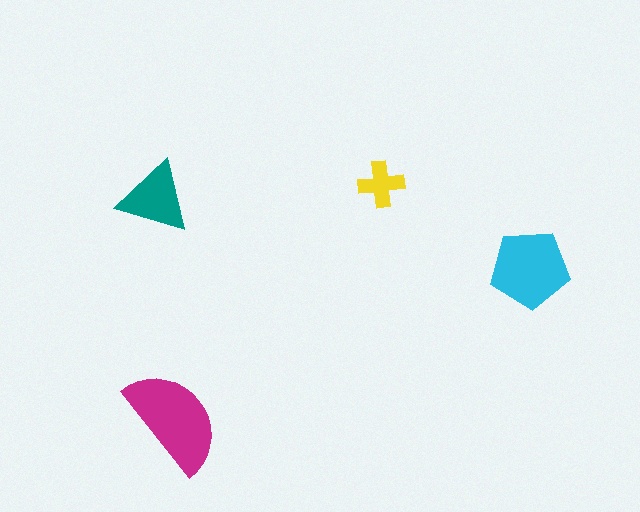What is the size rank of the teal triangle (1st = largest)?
3rd.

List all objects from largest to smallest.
The magenta semicircle, the cyan pentagon, the teal triangle, the yellow cross.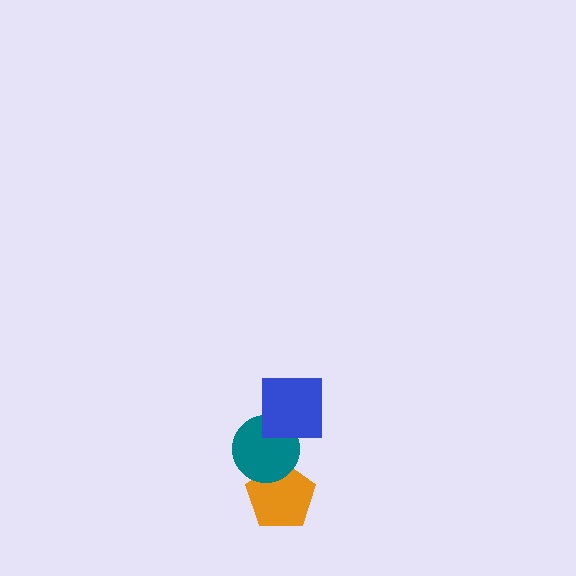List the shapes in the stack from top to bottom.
From top to bottom: the blue square, the teal circle, the orange pentagon.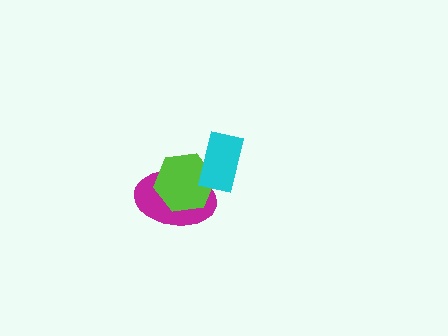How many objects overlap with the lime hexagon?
2 objects overlap with the lime hexagon.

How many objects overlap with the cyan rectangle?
2 objects overlap with the cyan rectangle.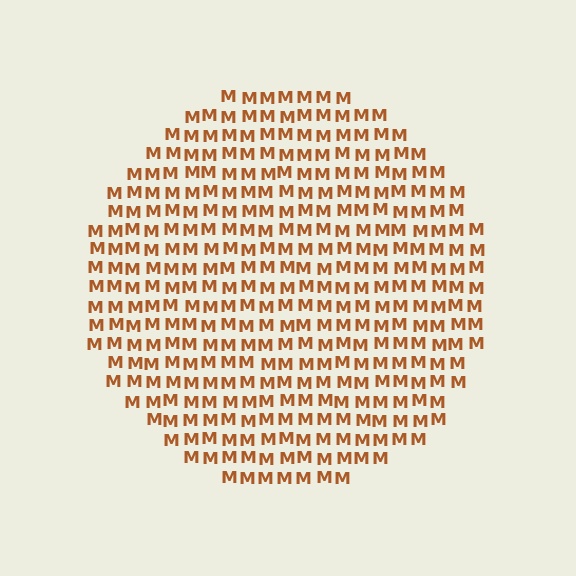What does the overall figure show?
The overall figure shows a circle.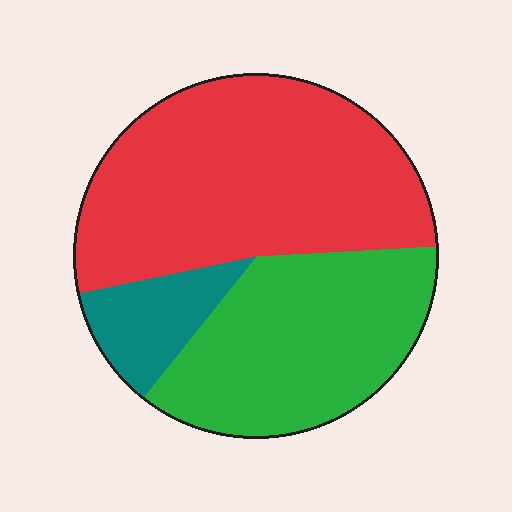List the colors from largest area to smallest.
From largest to smallest: red, green, teal.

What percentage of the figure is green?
Green takes up about three eighths (3/8) of the figure.